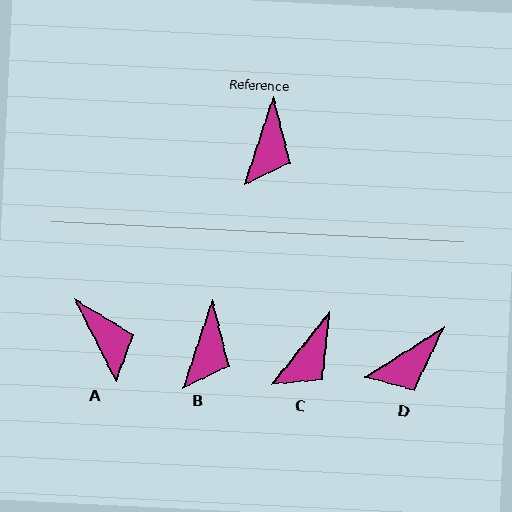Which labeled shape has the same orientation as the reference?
B.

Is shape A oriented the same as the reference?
No, it is off by about 45 degrees.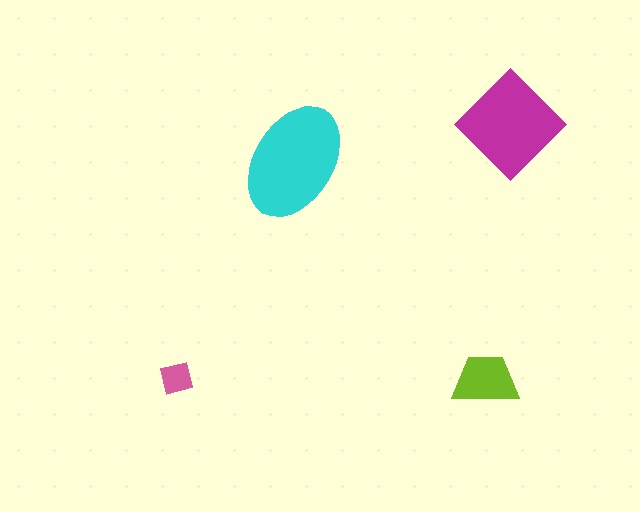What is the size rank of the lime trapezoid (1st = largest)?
3rd.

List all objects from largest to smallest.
The cyan ellipse, the magenta diamond, the lime trapezoid, the pink square.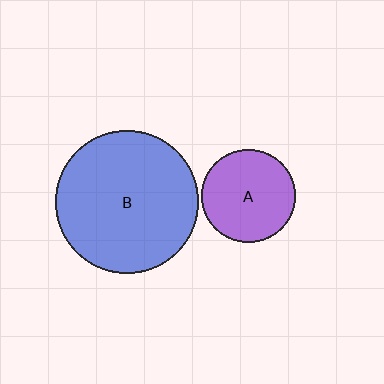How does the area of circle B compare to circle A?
Approximately 2.4 times.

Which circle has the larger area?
Circle B (blue).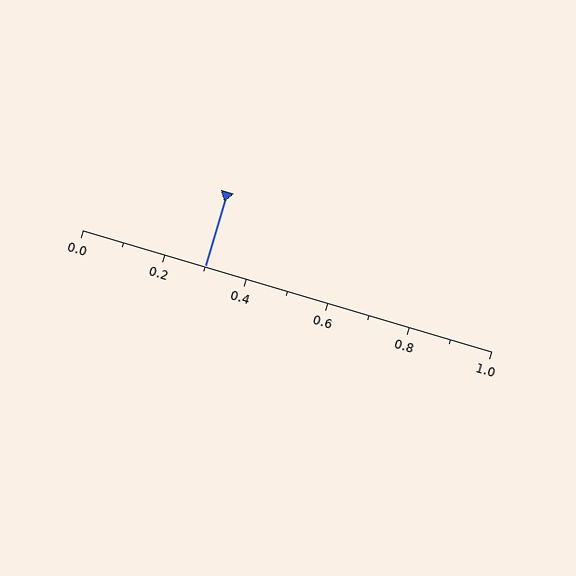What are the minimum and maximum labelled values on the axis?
The axis runs from 0.0 to 1.0.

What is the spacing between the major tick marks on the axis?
The major ticks are spaced 0.2 apart.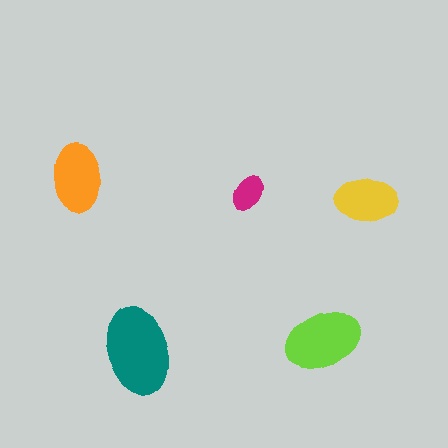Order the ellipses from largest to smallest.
the teal one, the lime one, the orange one, the yellow one, the magenta one.